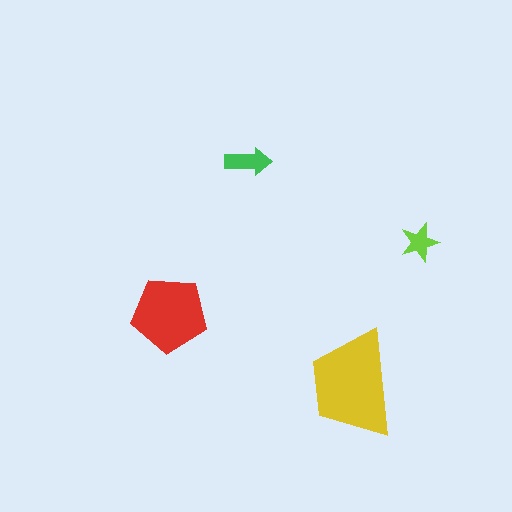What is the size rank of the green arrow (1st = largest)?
3rd.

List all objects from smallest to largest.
The lime star, the green arrow, the red pentagon, the yellow trapezoid.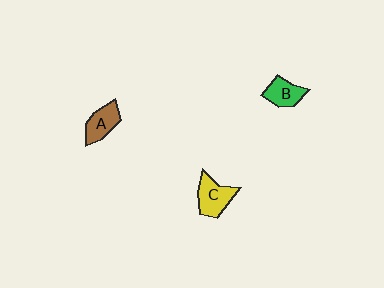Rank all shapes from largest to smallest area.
From largest to smallest: C (yellow), A (brown), B (green).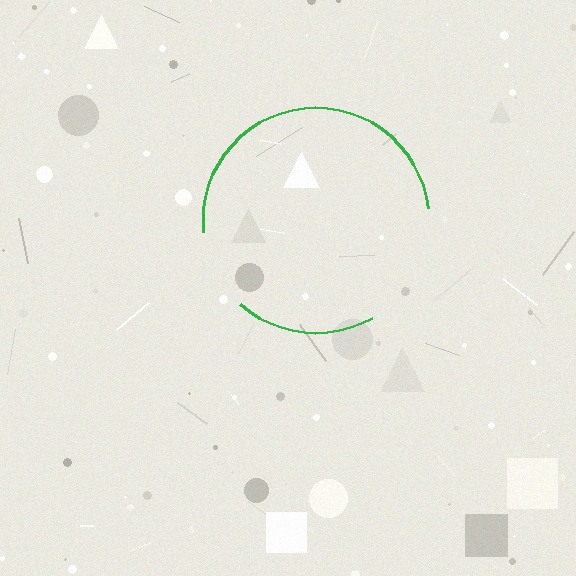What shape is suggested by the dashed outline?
The dashed outline suggests a circle.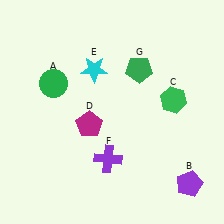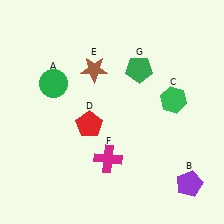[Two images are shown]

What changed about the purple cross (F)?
In Image 1, F is purple. In Image 2, it changed to magenta.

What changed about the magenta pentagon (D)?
In Image 1, D is magenta. In Image 2, it changed to red.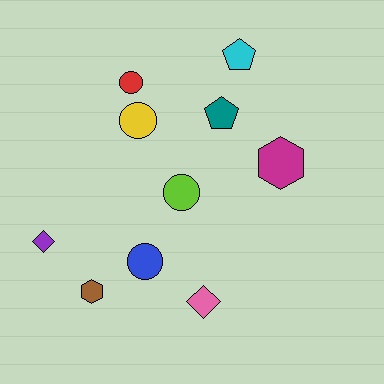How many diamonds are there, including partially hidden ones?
There are 2 diamonds.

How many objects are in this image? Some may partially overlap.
There are 10 objects.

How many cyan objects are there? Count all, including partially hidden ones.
There is 1 cyan object.